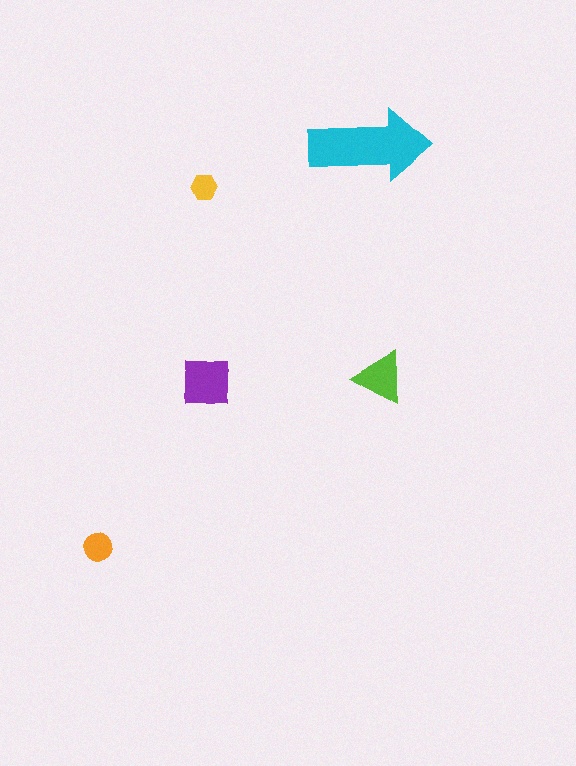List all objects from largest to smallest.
The cyan arrow, the purple square, the lime triangle, the orange circle, the yellow hexagon.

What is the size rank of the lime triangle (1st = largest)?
3rd.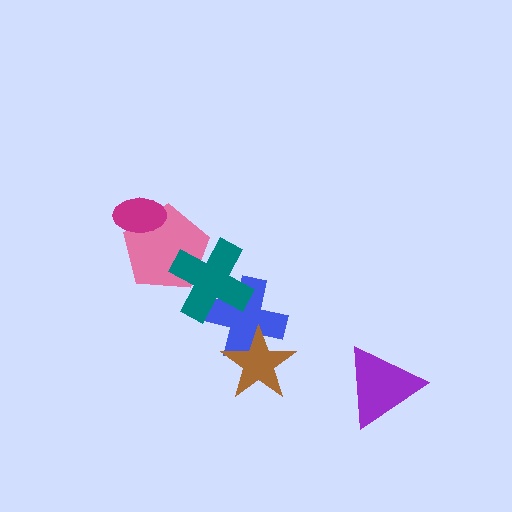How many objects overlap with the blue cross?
2 objects overlap with the blue cross.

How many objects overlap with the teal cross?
2 objects overlap with the teal cross.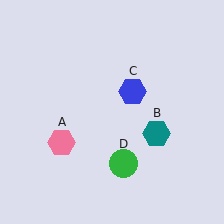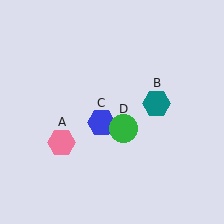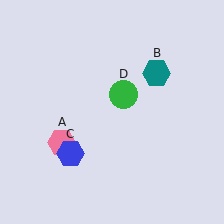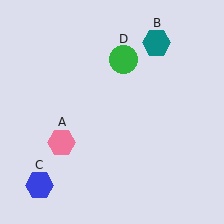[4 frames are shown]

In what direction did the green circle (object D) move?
The green circle (object D) moved up.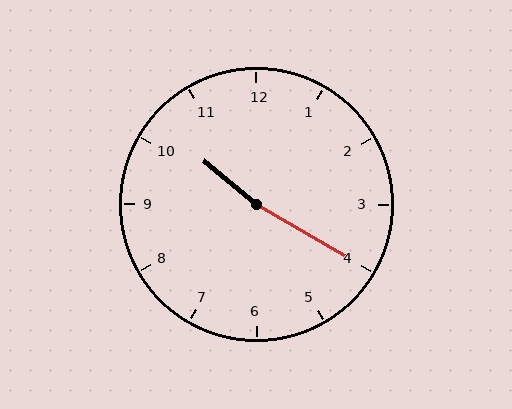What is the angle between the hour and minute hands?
Approximately 170 degrees.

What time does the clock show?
10:20.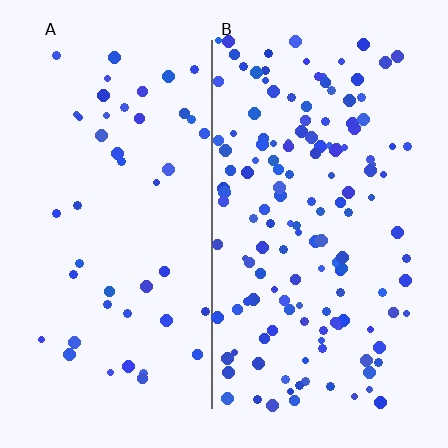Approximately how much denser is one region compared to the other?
Approximately 3.1× — region B over region A.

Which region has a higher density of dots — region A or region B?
B (the right).